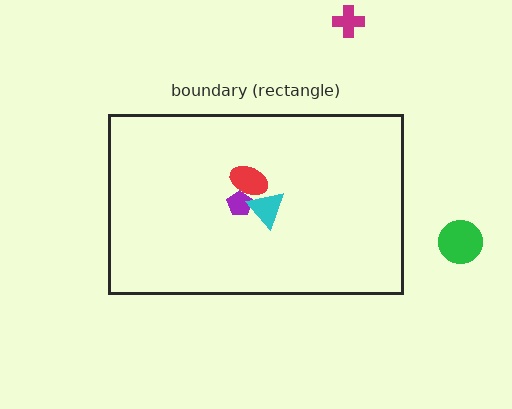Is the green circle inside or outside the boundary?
Outside.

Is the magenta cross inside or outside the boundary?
Outside.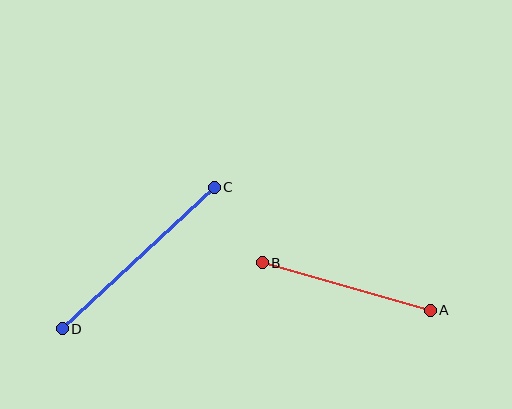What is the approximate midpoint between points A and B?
The midpoint is at approximately (346, 287) pixels.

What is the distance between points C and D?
The distance is approximately 208 pixels.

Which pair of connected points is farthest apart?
Points C and D are farthest apart.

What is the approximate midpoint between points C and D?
The midpoint is at approximately (138, 258) pixels.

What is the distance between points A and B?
The distance is approximately 175 pixels.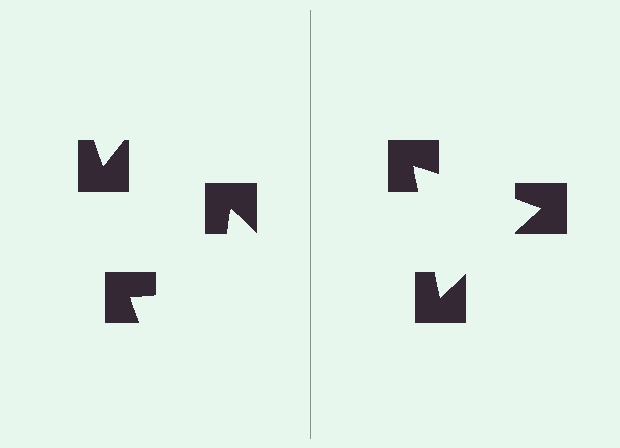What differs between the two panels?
The notched squares are positioned identically on both sides; only the wedge orientations differ. On the right they align to a triangle; on the left they are misaligned.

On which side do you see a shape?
An illusory triangle appears on the right side. On the left side the wedge cuts are rotated, so no coherent shape forms.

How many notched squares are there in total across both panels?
6 — 3 on each side.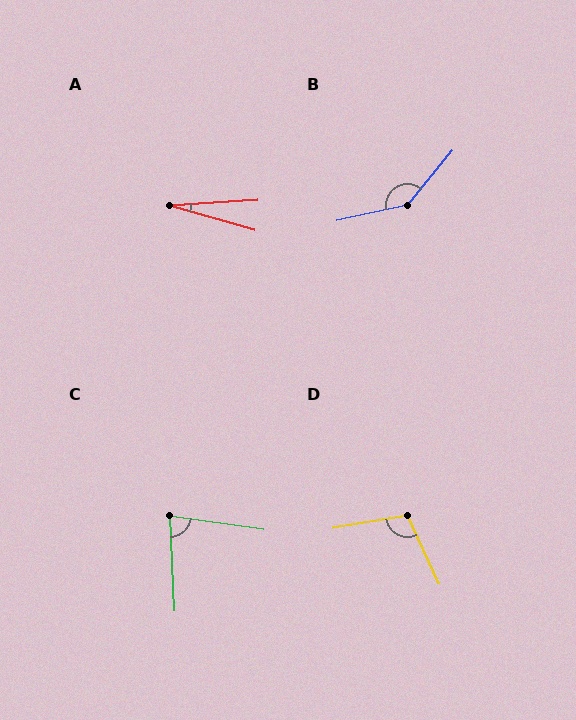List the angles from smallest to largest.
A (20°), C (79°), D (105°), B (142°).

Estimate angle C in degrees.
Approximately 79 degrees.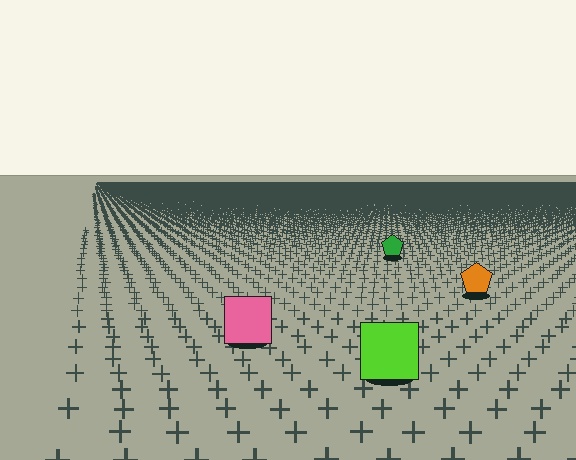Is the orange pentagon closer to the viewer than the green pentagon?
Yes. The orange pentagon is closer — you can tell from the texture gradient: the ground texture is coarser near it.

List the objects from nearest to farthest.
From nearest to farthest: the lime square, the pink square, the orange pentagon, the green pentagon.